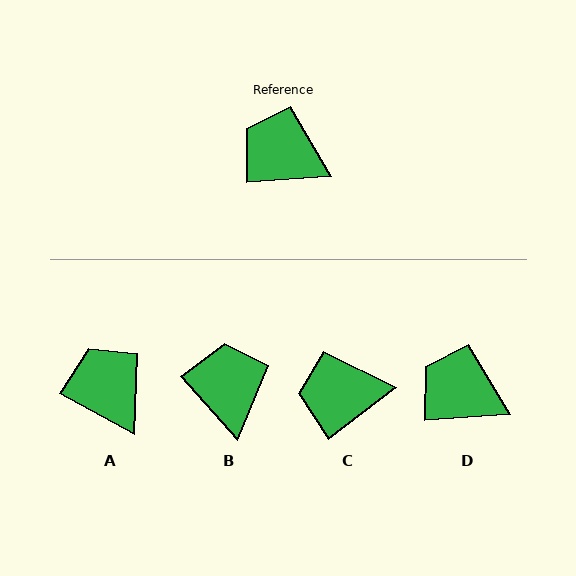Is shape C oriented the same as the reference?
No, it is off by about 33 degrees.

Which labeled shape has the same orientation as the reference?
D.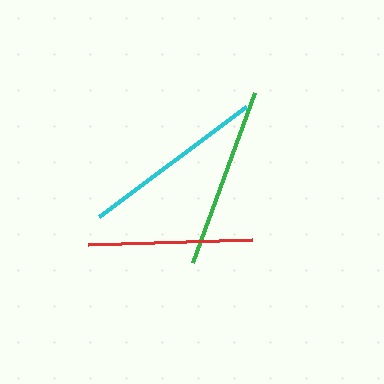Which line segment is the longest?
The cyan line is the longest at approximately 183 pixels.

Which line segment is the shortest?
The red line is the shortest at approximately 164 pixels.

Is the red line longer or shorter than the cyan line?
The cyan line is longer than the red line.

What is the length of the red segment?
The red segment is approximately 164 pixels long.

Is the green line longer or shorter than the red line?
The green line is longer than the red line.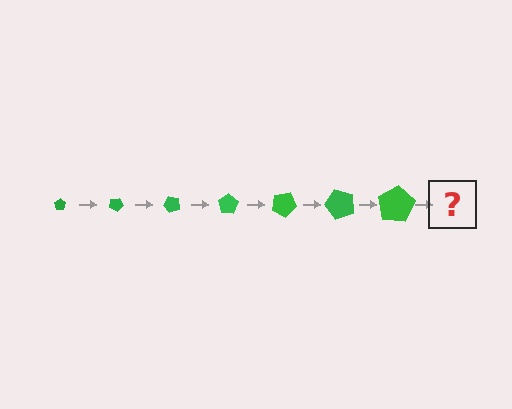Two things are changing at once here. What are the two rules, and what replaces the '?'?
The two rules are that the pentagon grows larger each step and it rotates 25 degrees each step. The '?' should be a pentagon, larger than the previous one and rotated 175 degrees from the start.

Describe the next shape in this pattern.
It should be a pentagon, larger than the previous one and rotated 175 degrees from the start.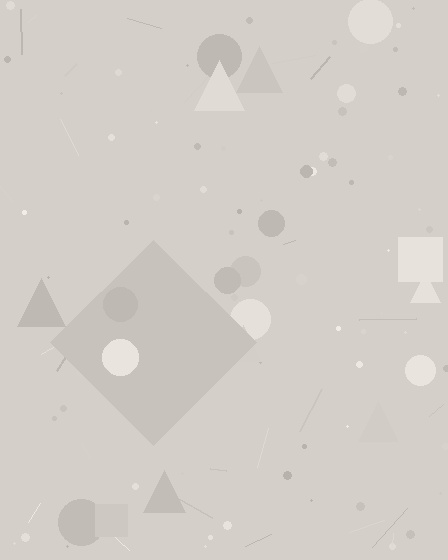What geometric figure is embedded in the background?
A diamond is embedded in the background.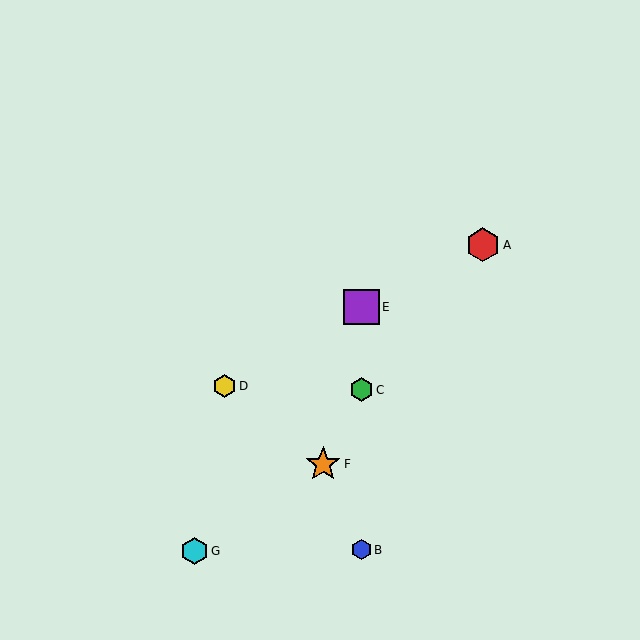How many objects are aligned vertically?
3 objects (B, C, E) are aligned vertically.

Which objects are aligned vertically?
Objects B, C, E are aligned vertically.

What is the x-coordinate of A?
Object A is at x≈483.